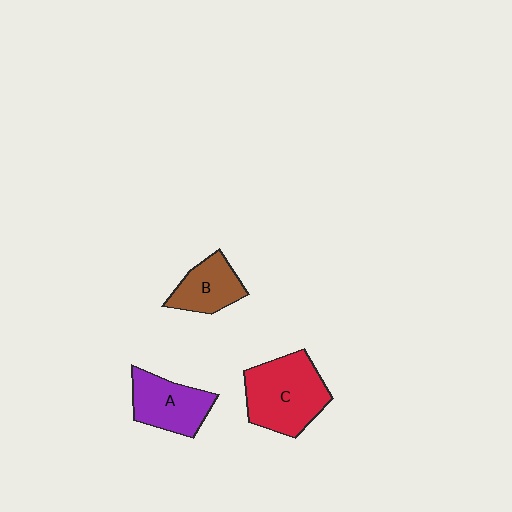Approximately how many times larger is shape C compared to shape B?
Approximately 1.7 times.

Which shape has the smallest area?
Shape B (brown).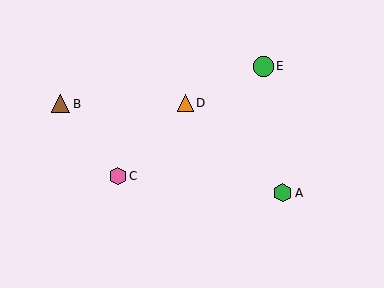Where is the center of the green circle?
The center of the green circle is at (263, 66).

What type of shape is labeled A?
Shape A is a green hexagon.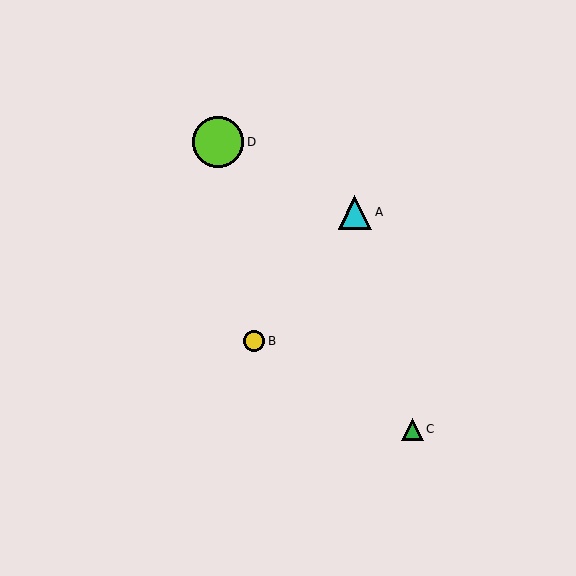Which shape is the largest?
The lime circle (labeled D) is the largest.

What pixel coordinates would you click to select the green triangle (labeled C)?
Click at (412, 429) to select the green triangle C.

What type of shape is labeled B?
Shape B is a yellow circle.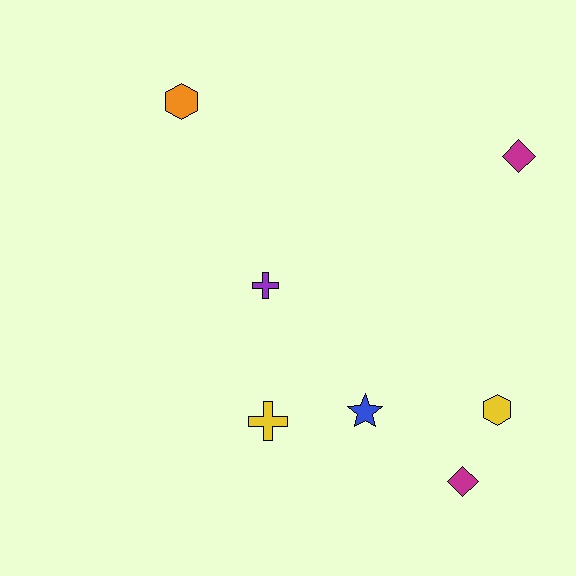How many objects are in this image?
There are 7 objects.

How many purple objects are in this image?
There is 1 purple object.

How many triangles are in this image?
There are no triangles.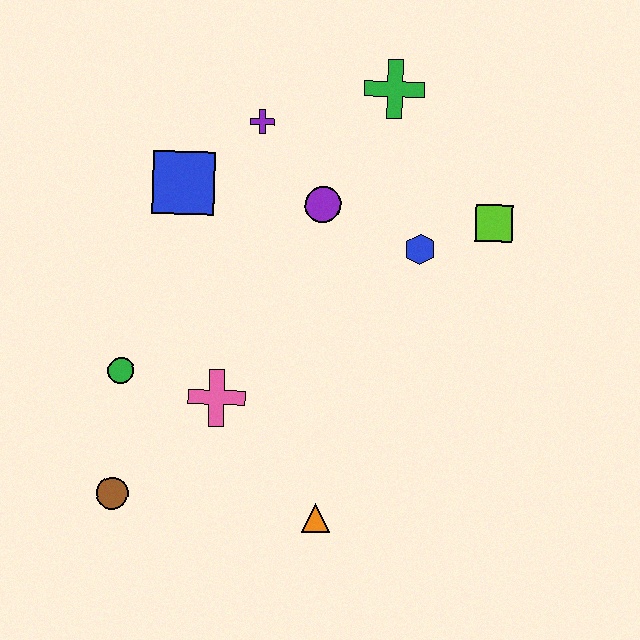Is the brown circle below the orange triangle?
No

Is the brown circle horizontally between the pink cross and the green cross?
No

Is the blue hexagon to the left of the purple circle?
No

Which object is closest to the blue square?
The purple cross is closest to the blue square.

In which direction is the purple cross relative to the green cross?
The purple cross is to the left of the green cross.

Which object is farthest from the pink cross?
The green cross is farthest from the pink cross.